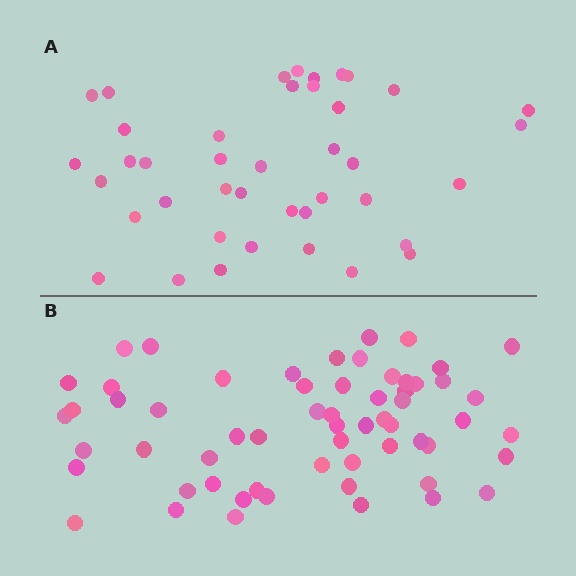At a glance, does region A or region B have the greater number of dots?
Region B (the bottom region) has more dots.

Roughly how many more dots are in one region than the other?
Region B has approximately 20 more dots than region A.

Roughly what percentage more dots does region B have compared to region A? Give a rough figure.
About 45% more.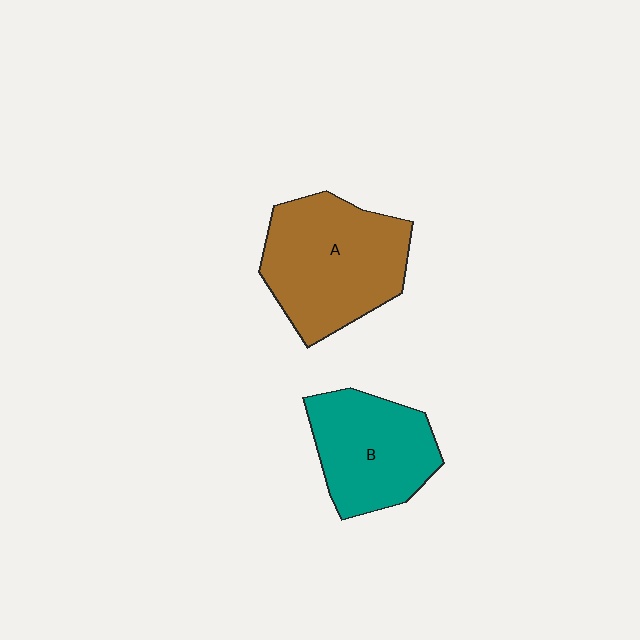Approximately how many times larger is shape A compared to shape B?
Approximately 1.3 times.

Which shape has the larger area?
Shape A (brown).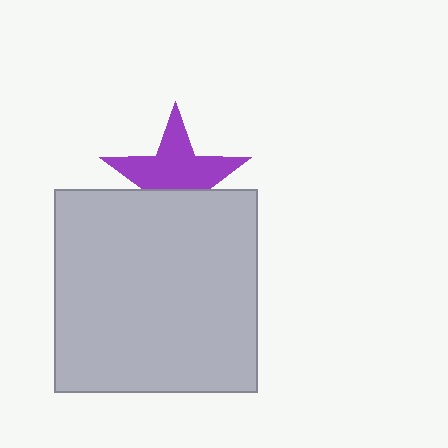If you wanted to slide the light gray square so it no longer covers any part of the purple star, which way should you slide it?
Slide it down — that is the most direct way to separate the two shapes.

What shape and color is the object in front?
The object in front is a light gray square.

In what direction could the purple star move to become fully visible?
The purple star could move up. That would shift it out from behind the light gray square entirely.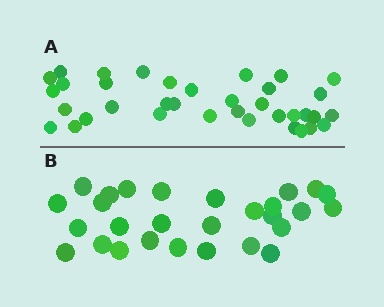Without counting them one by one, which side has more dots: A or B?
Region A (the top region) has more dots.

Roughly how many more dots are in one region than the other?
Region A has roughly 8 or so more dots than region B.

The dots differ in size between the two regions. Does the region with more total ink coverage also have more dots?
No. Region B has more total ink coverage because its dots are larger, but region A actually contains more individual dots. Total area can be misleading — the number of items is what matters here.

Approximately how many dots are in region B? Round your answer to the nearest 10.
About 30 dots. (The exact count is 28, which rounds to 30.)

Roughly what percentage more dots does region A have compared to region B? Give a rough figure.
About 30% more.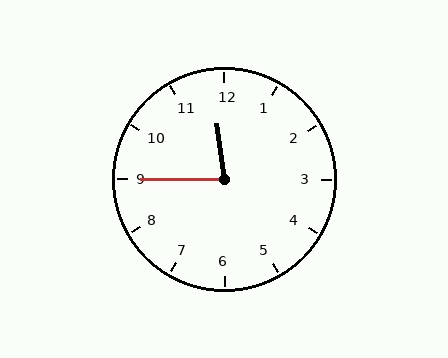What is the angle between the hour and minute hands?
Approximately 82 degrees.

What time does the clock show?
11:45.